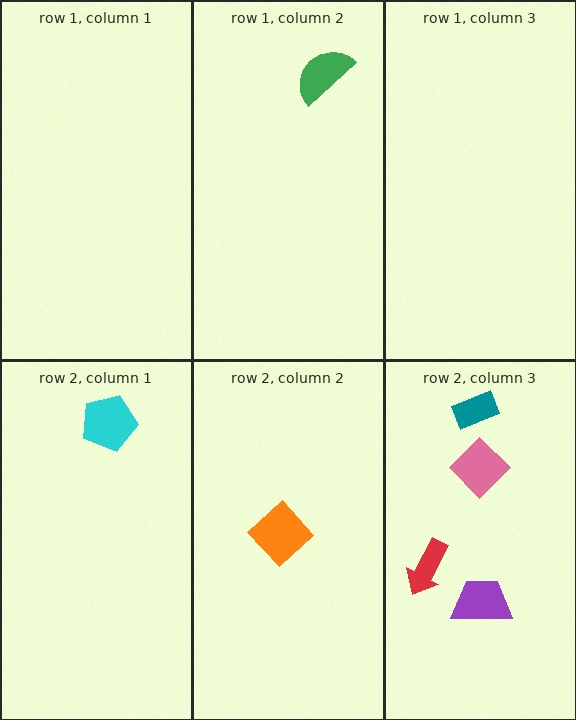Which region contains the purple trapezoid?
The row 2, column 3 region.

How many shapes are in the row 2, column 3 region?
4.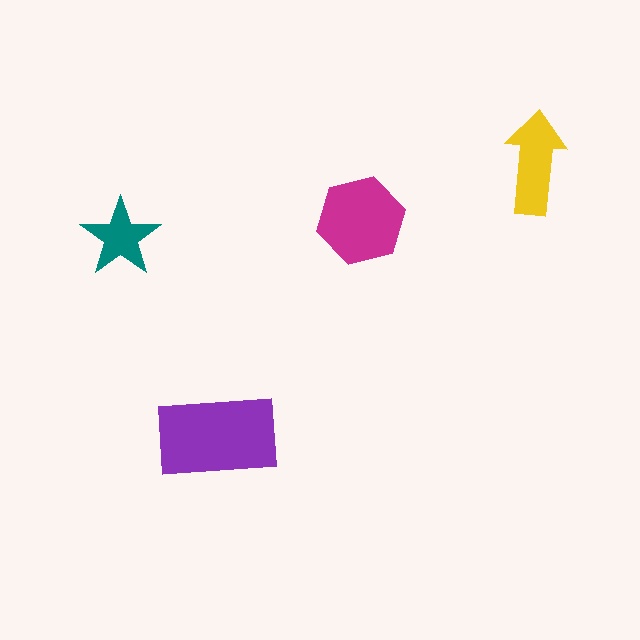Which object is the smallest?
The teal star.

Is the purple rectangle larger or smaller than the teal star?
Larger.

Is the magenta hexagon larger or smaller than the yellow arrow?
Larger.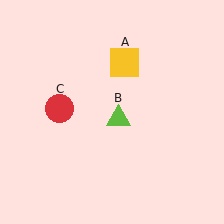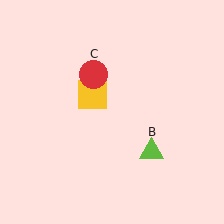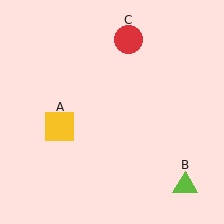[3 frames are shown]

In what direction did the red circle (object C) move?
The red circle (object C) moved up and to the right.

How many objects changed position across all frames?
3 objects changed position: yellow square (object A), lime triangle (object B), red circle (object C).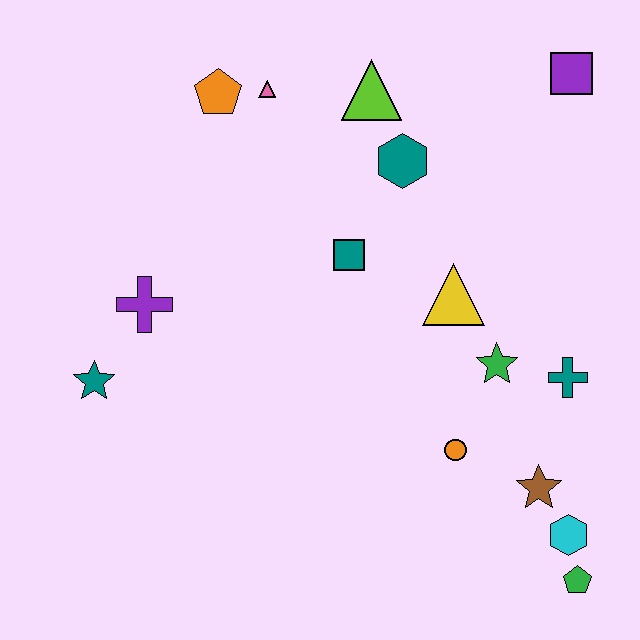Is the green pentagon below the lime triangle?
Yes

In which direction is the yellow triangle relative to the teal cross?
The yellow triangle is to the left of the teal cross.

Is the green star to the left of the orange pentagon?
No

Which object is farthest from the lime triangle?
The green pentagon is farthest from the lime triangle.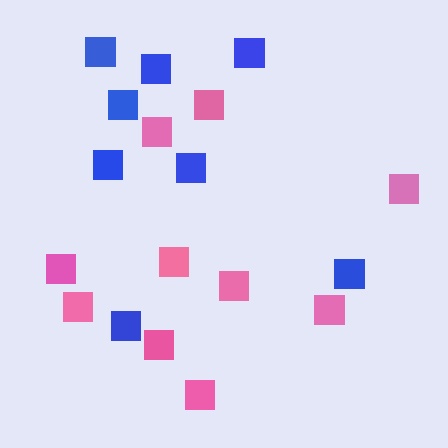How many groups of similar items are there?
There are 2 groups: one group of pink squares (10) and one group of blue squares (8).